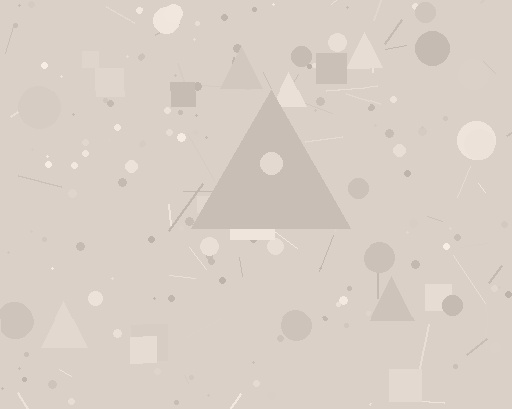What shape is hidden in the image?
A triangle is hidden in the image.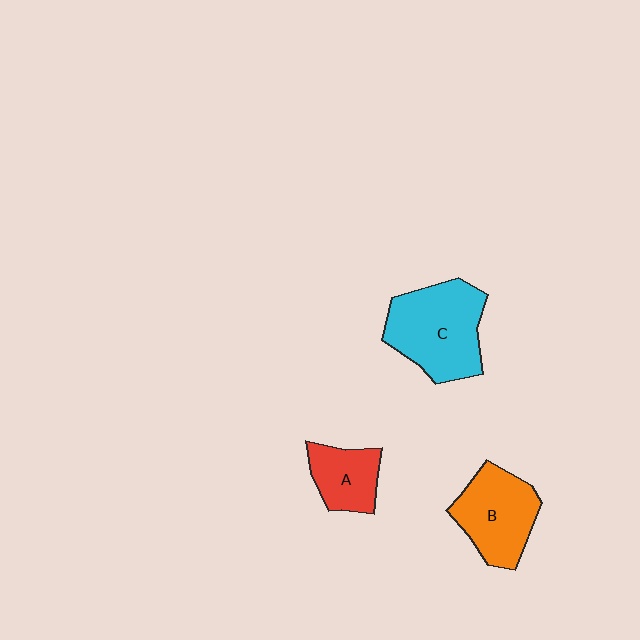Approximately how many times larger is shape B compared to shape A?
Approximately 1.5 times.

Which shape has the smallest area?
Shape A (red).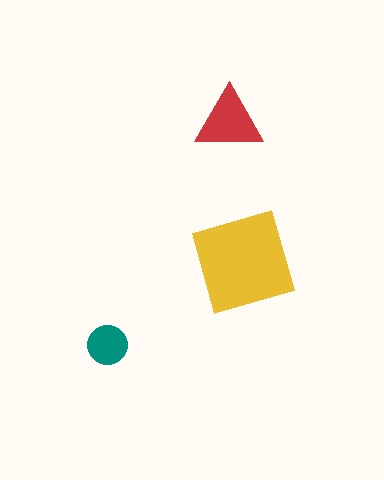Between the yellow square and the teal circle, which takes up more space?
The yellow square.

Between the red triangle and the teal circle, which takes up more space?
The red triangle.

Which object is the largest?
The yellow square.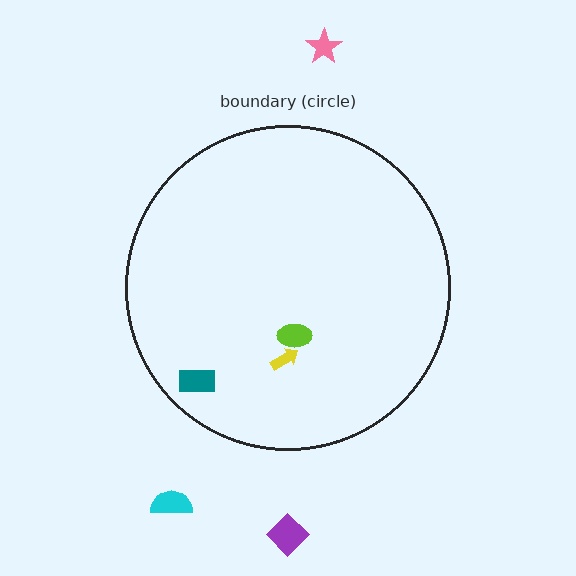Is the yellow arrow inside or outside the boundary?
Inside.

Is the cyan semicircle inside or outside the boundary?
Outside.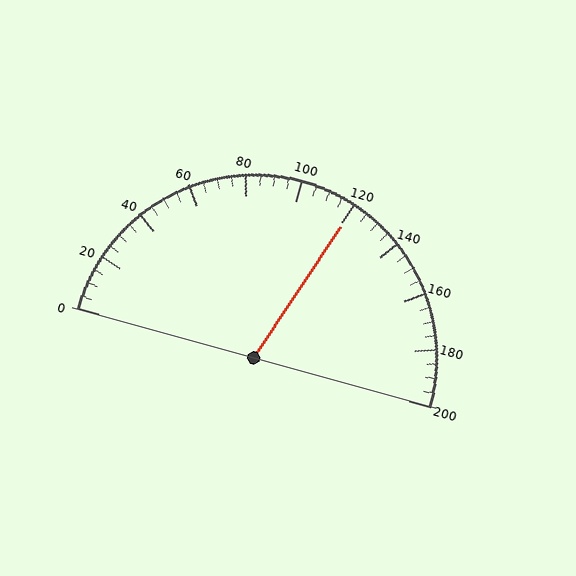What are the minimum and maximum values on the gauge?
The gauge ranges from 0 to 200.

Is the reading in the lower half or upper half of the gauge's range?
The reading is in the upper half of the range (0 to 200).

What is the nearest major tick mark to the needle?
The nearest major tick mark is 120.